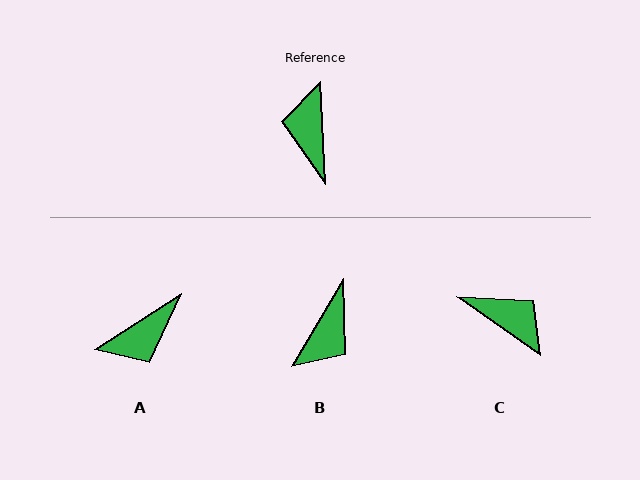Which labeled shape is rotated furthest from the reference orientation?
B, about 147 degrees away.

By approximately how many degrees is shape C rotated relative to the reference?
Approximately 128 degrees clockwise.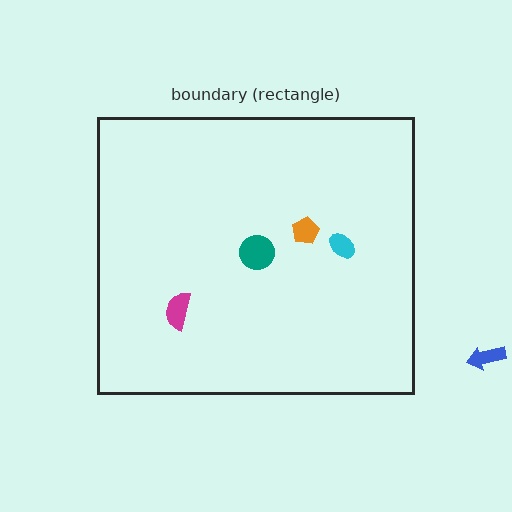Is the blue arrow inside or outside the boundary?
Outside.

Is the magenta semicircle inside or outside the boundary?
Inside.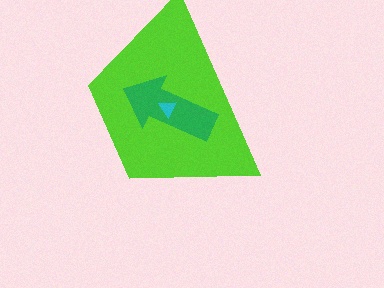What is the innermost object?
The cyan triangle.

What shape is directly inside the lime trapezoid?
The green arrow.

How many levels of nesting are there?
3.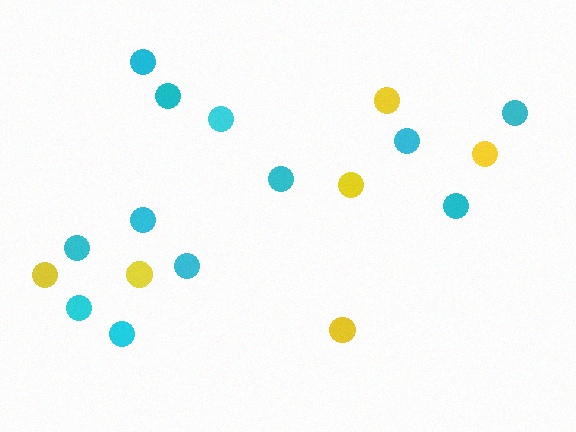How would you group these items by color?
There are 2 groups: one group of cyan circles (12) and one group of yellow circles (6).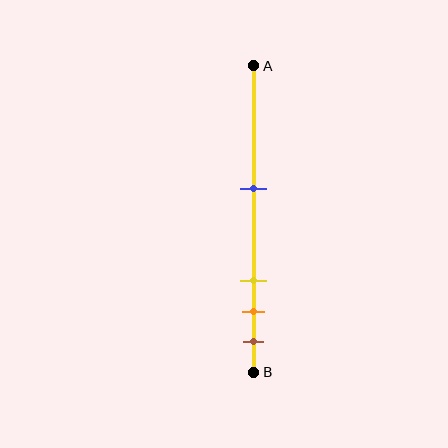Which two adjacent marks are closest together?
The orange and brown marks are the closest adjacent pair.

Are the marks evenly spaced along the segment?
No, the marks are not evenly spaced.